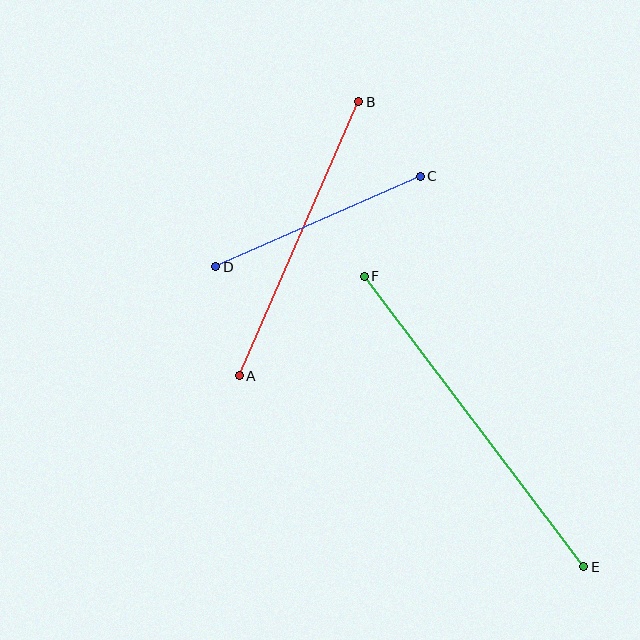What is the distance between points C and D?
The distance is approximately 224 pixels.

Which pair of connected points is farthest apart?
Points E and F are farthest apart.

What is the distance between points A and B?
The distance is approximately 299 pixels.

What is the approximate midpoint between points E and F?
The midpoint is at approximately (474, 421) pixels.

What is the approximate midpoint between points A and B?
The midpoint is at approximately (299, 239) pixels.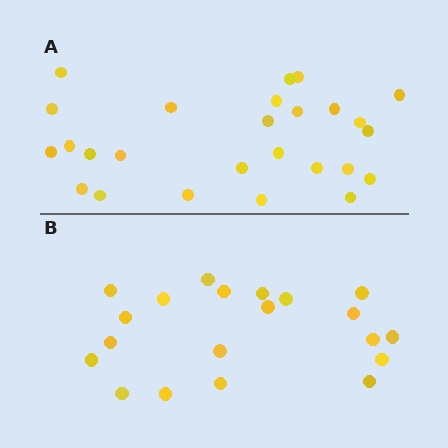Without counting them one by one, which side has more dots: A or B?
Region A (the top region) has more dots.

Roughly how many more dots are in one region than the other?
Region A has about 6 more dots than region B.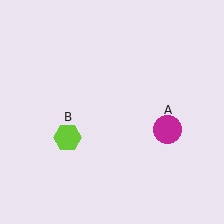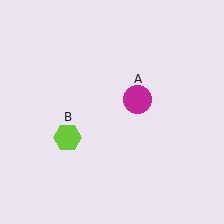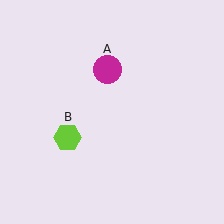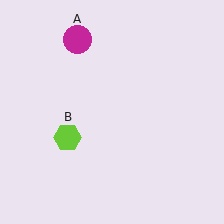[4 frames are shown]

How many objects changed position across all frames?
1 object changed position: magenta circle (object A).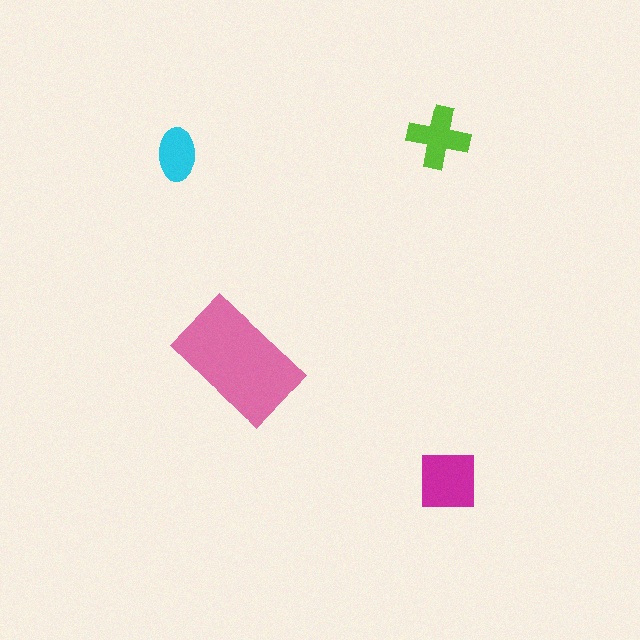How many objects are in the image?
There are 4 objects in the image.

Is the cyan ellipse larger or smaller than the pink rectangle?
Smaller.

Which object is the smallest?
The cyan ellipse.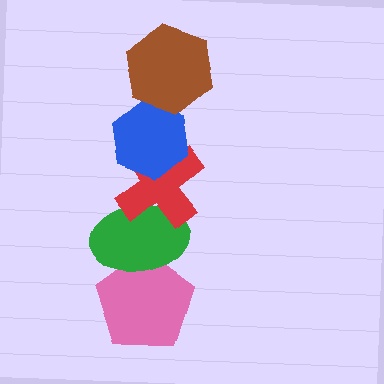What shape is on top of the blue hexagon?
The brown hexagon is on top of the blue hexagon.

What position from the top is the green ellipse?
The green ellipse is 4th from the top.